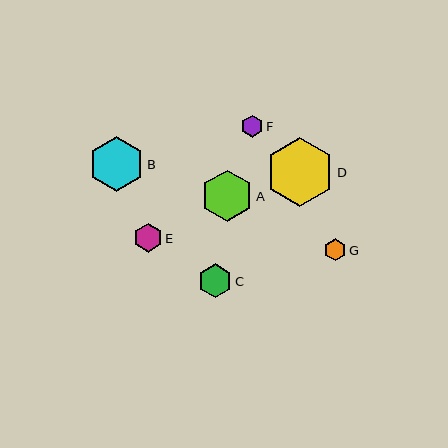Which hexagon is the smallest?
Hexagon G is the smallest with a size of approximately 22 pixels.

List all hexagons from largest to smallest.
From largest to smallest: D, B, A, C, E, F, G.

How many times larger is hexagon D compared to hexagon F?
Hexagon D is approximately 3.1 times the size of hexagon F.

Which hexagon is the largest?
Hexagon D is the largest with a size of approximately 69 pixels.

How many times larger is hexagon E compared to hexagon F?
Hexagon E is approximately 1.3 times the size of hexagon F.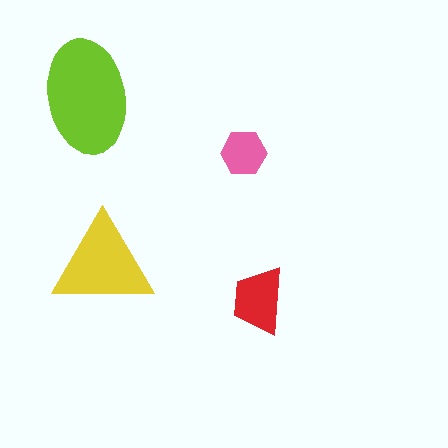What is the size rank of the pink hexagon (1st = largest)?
4th.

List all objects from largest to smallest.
The lime ellipse, the yellow triangle, the red trapezoid, the pink hexagon.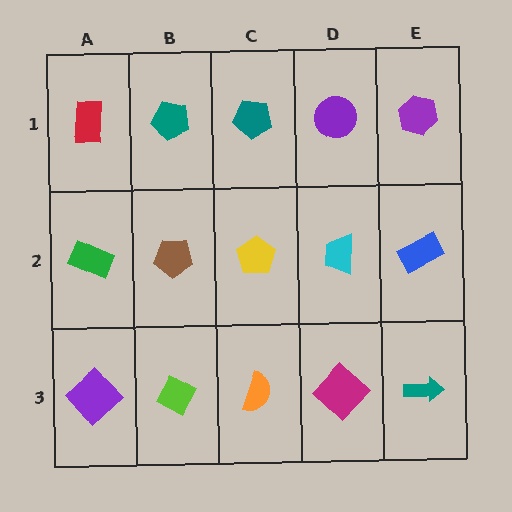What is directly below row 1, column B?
A brown pentagon.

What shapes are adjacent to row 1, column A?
A green rectangle (row 2, column A), a teal pentagon (row 1, column B).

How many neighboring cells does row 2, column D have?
4.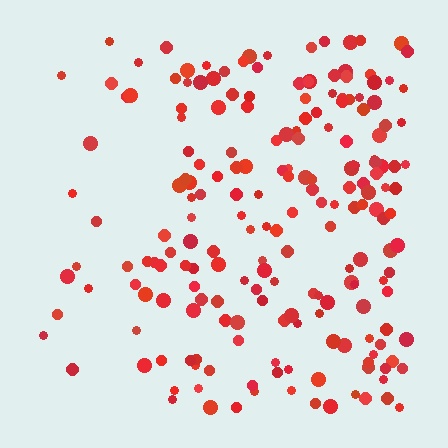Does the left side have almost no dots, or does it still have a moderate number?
Still a moderate number, just noticeably fewer than the right.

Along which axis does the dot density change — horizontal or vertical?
Horizontal.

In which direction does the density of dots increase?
From left to right, with the right side densest.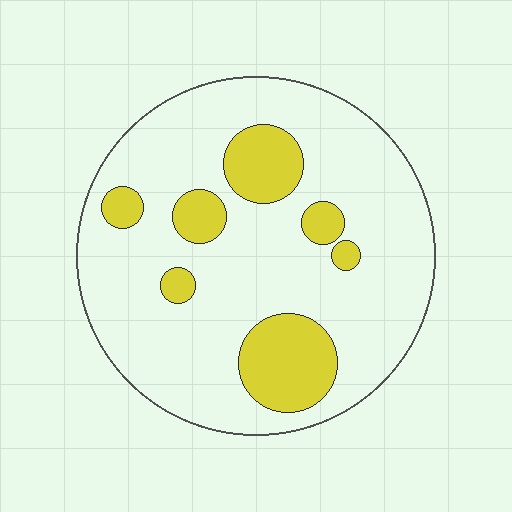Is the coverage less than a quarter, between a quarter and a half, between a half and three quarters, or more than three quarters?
Less than a quarter.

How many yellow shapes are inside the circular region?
7.